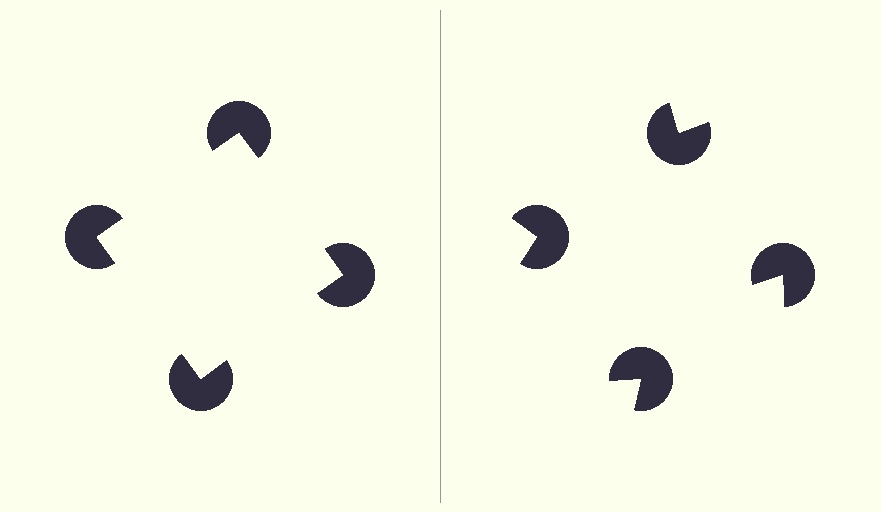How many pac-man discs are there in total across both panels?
8 — 4 on each side.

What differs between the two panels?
The pac-man discs are positioned identically on both sides; only the wedge orientations differ. On the left they align to a square; on the right they are misaligned.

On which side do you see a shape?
An illusory square appears on the left side. On the right side the wedge cuts are rotated, so no coherent shape forms.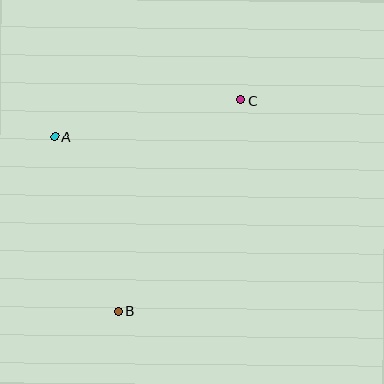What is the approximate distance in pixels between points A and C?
The distance between A and C is approximately 189 pixels.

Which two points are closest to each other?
Points A and B are closest to each other.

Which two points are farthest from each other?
Points B and C are farthest from each other.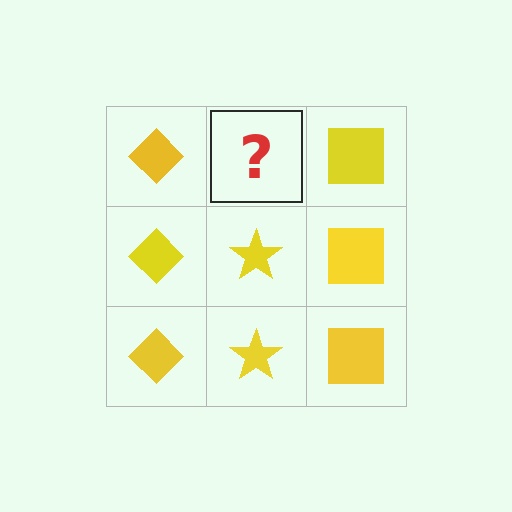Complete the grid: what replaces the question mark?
The question mark should be replaced with a yellow star.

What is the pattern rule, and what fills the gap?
The rule is that each column has a consistent shape. The gap should be filled with a yellow star.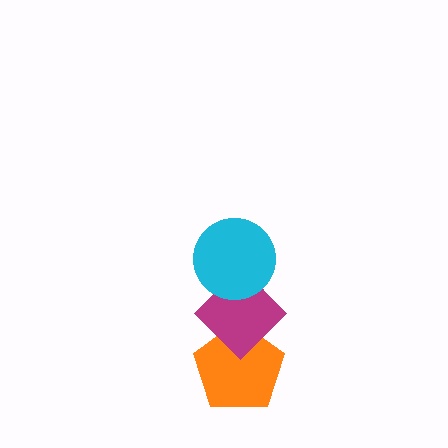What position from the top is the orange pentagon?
The orange pentagon is 3rd from the top.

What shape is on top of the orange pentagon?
The magenta diamond is on top of the orange pentagon.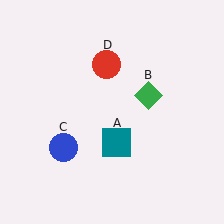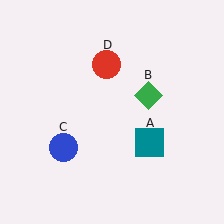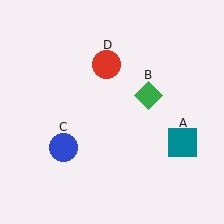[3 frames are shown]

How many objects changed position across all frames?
1 object changed position: teal square (object A).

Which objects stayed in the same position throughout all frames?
Green diamond (object B) and blue circle (object C) and red circle (object D) remained stationary.